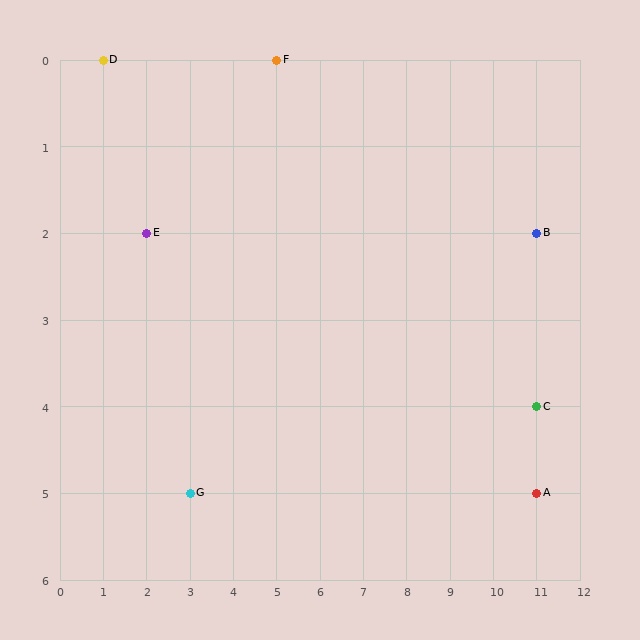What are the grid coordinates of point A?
Point A is at grid coordinates (11, 5).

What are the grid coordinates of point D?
Point D is at grid coordinates (1, 0).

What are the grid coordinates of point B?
Point B is at grid coordinates (11, 2).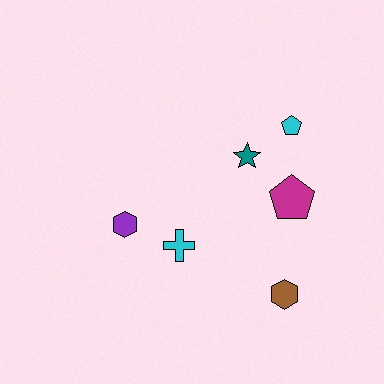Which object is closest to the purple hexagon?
The cyan cross is closest to the purple hexagon.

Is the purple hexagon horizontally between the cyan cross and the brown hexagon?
No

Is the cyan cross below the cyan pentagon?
Yes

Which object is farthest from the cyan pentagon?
The purple hexagon is farthest from the cyan pentagon.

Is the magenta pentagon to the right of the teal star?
Yes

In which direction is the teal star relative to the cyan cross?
The teal star is above the cyan cross.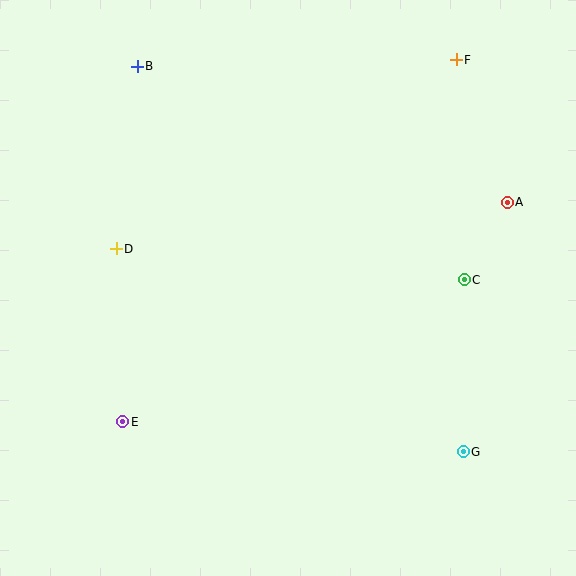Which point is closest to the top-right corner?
Point F is closest to the top-right corner.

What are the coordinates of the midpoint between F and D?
The midpoint between F and D is at (286, 154).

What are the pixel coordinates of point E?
Point E is at (123, 422).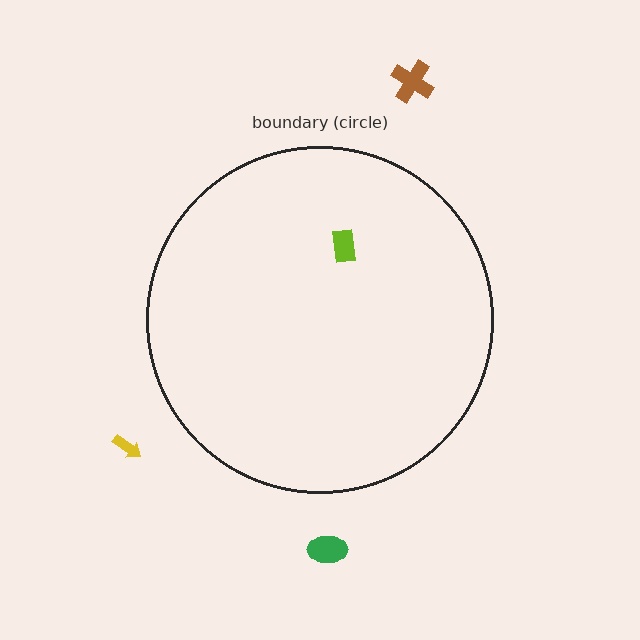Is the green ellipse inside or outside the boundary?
Outside.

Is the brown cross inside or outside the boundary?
Outside.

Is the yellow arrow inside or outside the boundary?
Outside.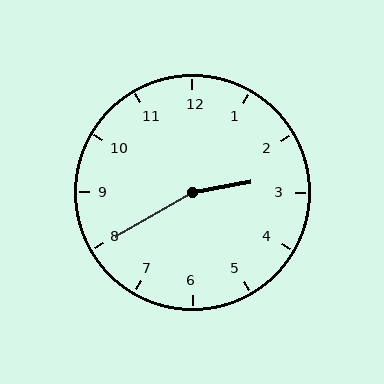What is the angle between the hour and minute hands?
Approximately 160 degrees.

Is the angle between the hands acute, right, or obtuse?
It is obtuse.